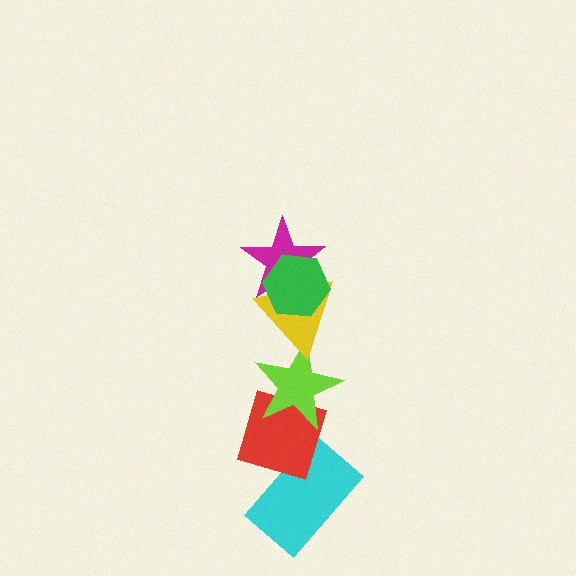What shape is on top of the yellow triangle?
The magenta star is on top of the yellow triangle.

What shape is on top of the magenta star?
The green hexagon is on top of the magenta star.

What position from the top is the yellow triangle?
The yellow triangle is 3rd from the top.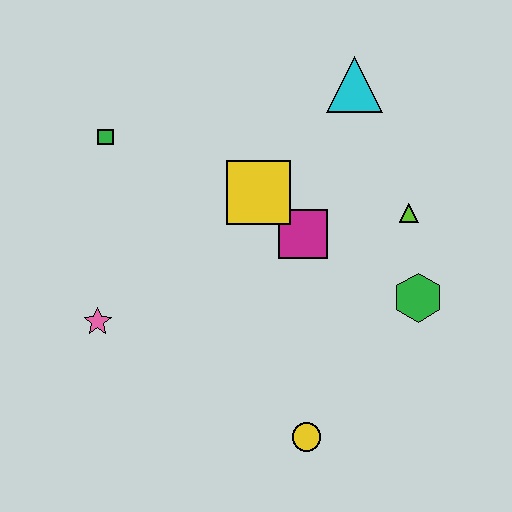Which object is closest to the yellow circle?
The green hexagon is closest to the yellow circle.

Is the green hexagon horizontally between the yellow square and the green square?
No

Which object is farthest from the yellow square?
The yellow circle is farthest from the yellow square.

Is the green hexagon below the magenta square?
Yes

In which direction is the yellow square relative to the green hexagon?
The yellow square is to the left of the green hexagon.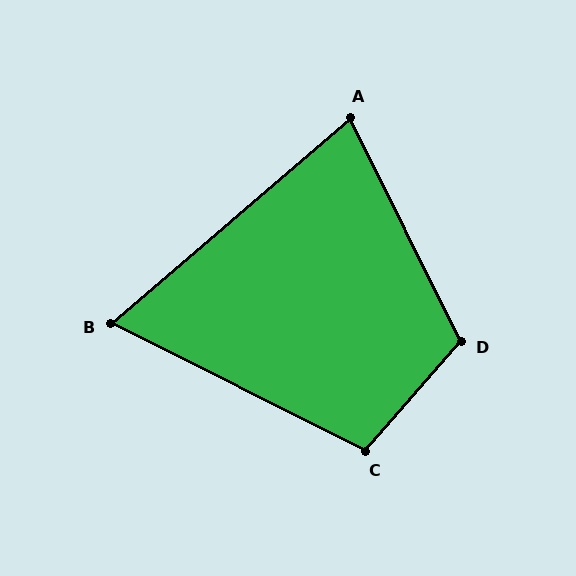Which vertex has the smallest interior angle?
B, at approximately 67 degrees.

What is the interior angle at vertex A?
Approximately 76 degrees (acute).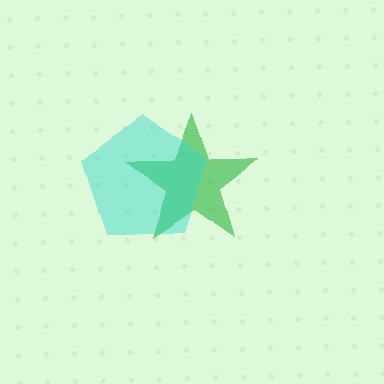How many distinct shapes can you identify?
There are 2 distinct shapes: a green star, a cyan pentagon.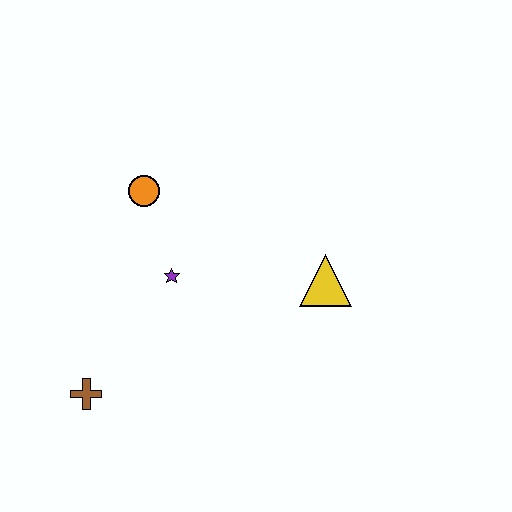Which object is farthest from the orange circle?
The brown cross is farthest from the orange circle.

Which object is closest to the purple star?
The orange circle is closest to the purple star.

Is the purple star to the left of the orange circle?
No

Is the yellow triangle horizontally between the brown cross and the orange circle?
No